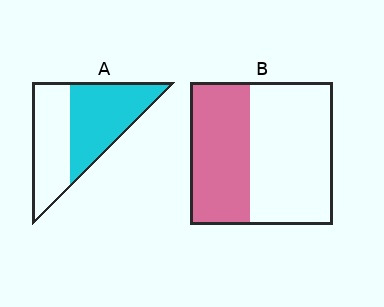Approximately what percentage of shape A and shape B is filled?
A is approximately 55% and B is approximately 40%.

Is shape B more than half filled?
No.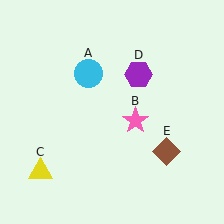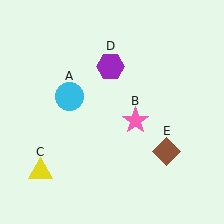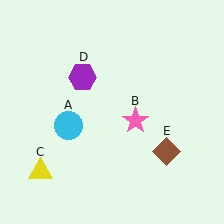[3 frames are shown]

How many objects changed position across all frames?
2 objects changed position: cyan circle (object A), purple hexagon (object D).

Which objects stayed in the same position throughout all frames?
Pink star (object B) and yellow triangle (object C) and brown diamond (object E) remained stationary.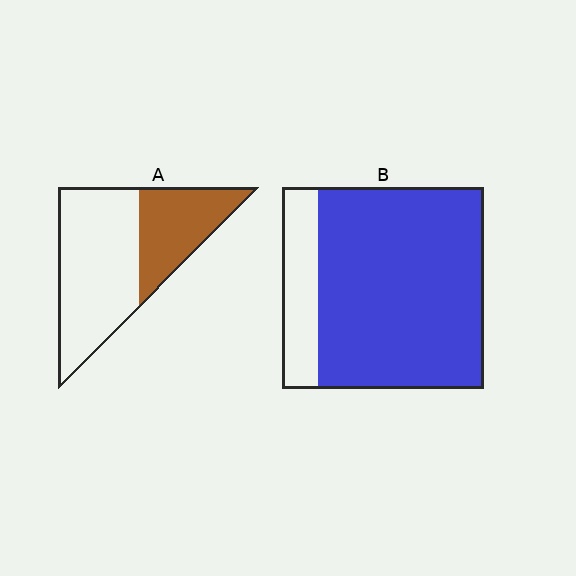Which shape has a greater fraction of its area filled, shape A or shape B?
Shape B.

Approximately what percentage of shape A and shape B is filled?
A is approximately 35% and B is approximately 80%.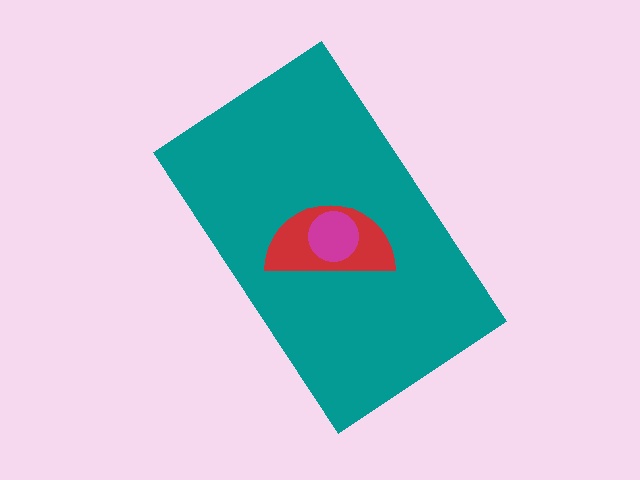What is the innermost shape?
The magenta circle.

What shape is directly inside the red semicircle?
The magenta circle.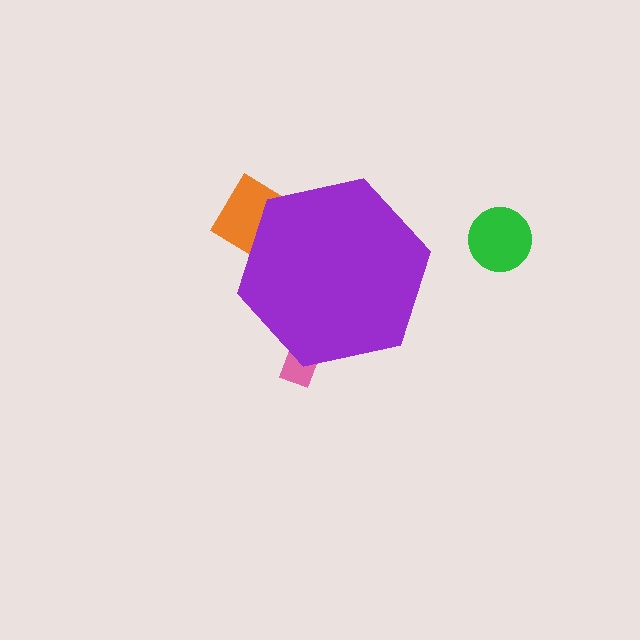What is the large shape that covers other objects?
A purple hexagon.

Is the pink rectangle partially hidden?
Yes, the pink rectangle is partially hidden behind the purple hexagon.